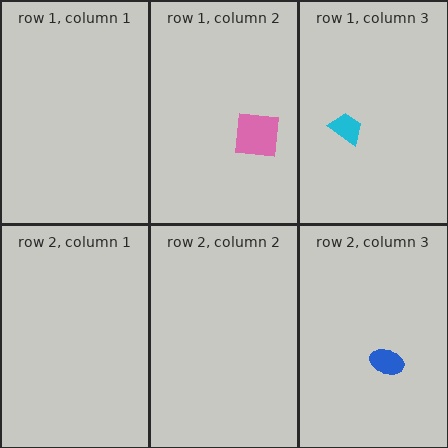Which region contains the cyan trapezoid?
The row 1, column 3 region.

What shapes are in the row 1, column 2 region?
The pink square.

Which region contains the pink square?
The row 1, column 2 region.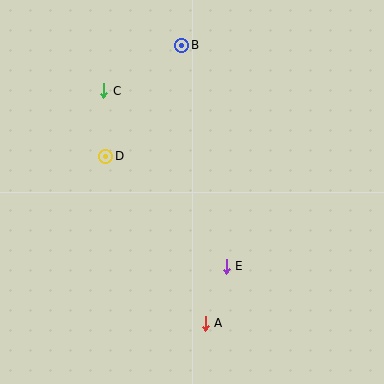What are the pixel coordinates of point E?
Point E is at (226, 266).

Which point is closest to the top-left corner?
Point C is closest to the top-left corner.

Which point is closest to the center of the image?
Point E at (226, 266) is closest to the center.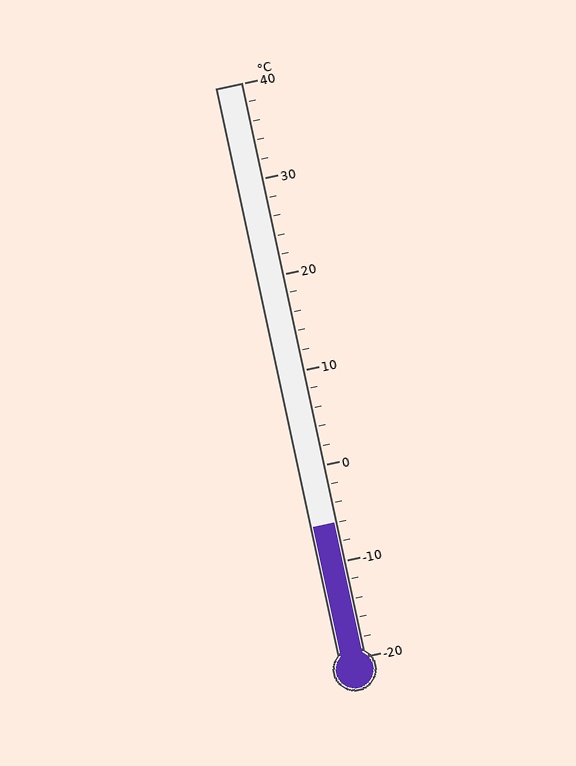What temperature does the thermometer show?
The thermometer shows approximately -6°C.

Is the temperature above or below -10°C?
The temperature is above -10°C.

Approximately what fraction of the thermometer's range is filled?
The thermometer is filled to approximately 25% of its range.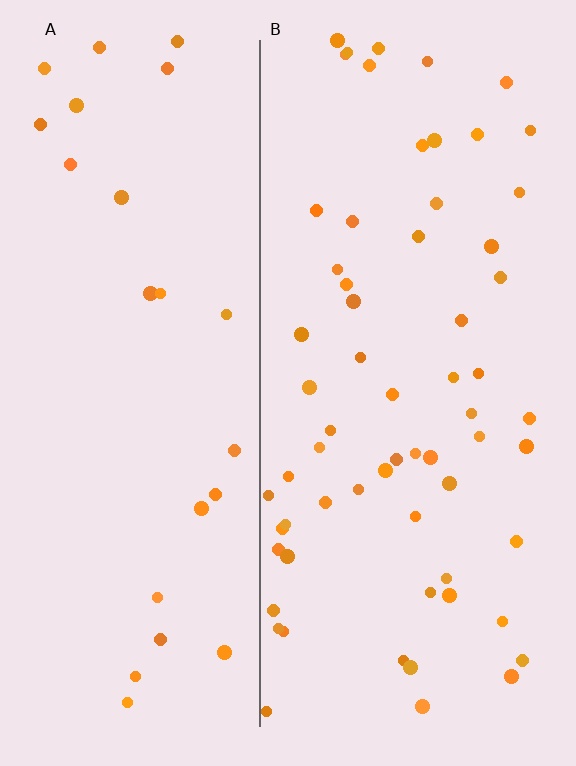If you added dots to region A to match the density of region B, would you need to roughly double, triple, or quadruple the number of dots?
Approximately triple.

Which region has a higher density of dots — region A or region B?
B (the right).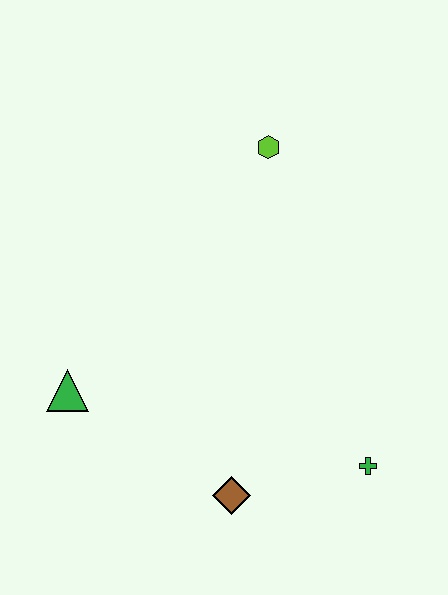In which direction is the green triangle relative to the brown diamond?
The green triangle is to the left of the brown diamond.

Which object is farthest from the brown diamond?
The lime hexagon is farthest from the brown diamond.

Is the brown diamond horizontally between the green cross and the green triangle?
Yes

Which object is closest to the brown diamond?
The green cross is closest to the brown diamond.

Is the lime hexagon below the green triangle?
No